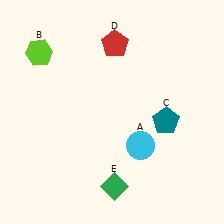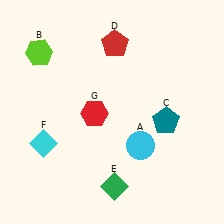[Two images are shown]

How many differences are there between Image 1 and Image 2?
There are 2 differences between the two images.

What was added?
A cyan diamond (F), a red hexagon (G) were added in Image 2.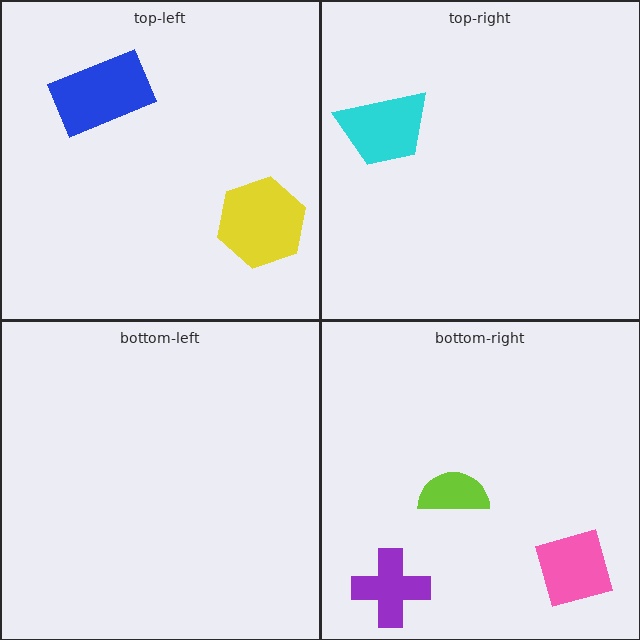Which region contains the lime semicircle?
The bottom-right region.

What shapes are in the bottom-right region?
The purple cross, the lime semicircle, the pink diamond.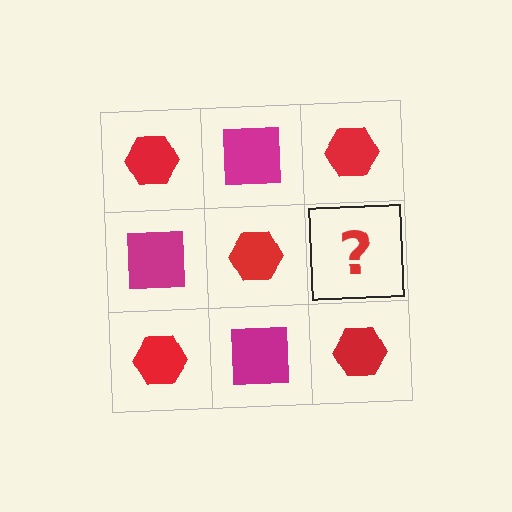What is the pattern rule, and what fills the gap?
The rule is that it alternates red hexagon and magenta square in a checkerboard pattern. The gap should be filled with a magenta square.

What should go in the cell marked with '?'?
The missing cell should contain a magenta square.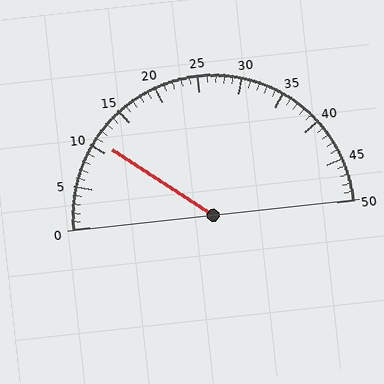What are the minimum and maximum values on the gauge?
The gauge ranges from 0 to 50.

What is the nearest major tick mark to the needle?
The nearest major tick mark is 10.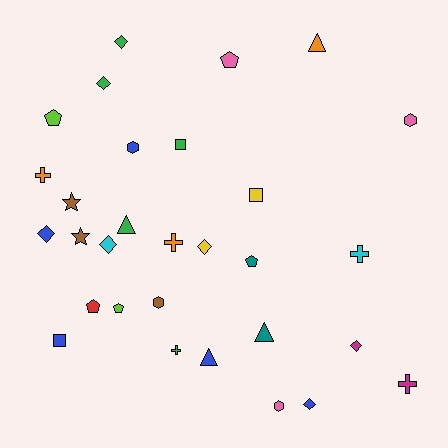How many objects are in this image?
There are 30 objects.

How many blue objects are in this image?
There are 5 blue objects.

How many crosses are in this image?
There are 5 crosses.